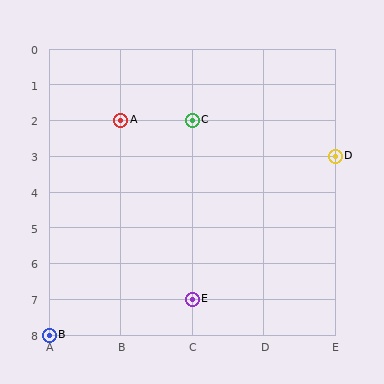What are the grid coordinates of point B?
Point B is at grid coordinates (A, 8).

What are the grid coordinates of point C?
Point C is at grid coordinates (C, 2).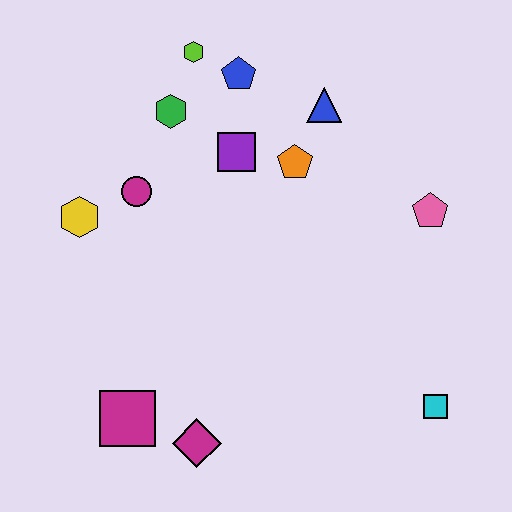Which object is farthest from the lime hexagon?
The cyan square is farthest from the lime hexagon.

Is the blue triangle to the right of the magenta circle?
Yes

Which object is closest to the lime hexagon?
The blue pentagon is closest to the lime hexagon.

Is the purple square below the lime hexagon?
Yes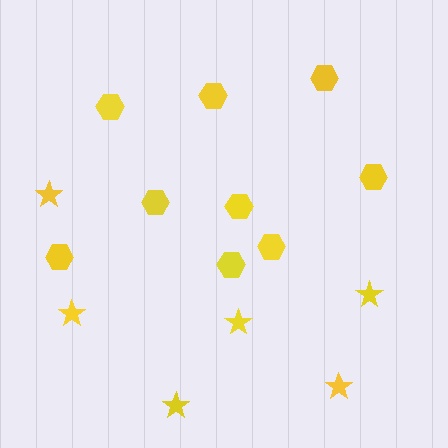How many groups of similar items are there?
There are 2 groups: one group of stars (6) and one group of hexagons (9).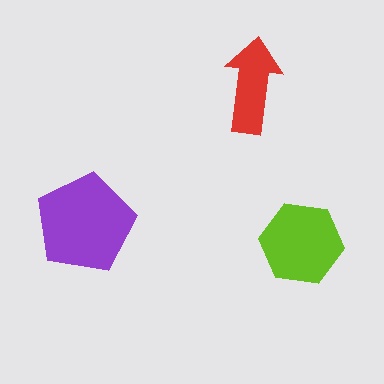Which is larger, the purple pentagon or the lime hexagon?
The purple pentagon.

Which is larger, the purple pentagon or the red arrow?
The purple pentagon.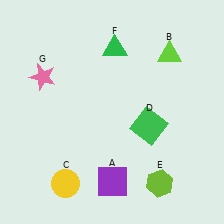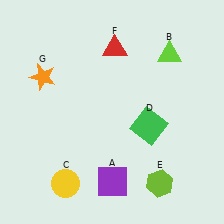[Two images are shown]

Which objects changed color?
F changed from green to red. G changed from pink to orange.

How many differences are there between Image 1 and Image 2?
There are 2 differences between the two images.